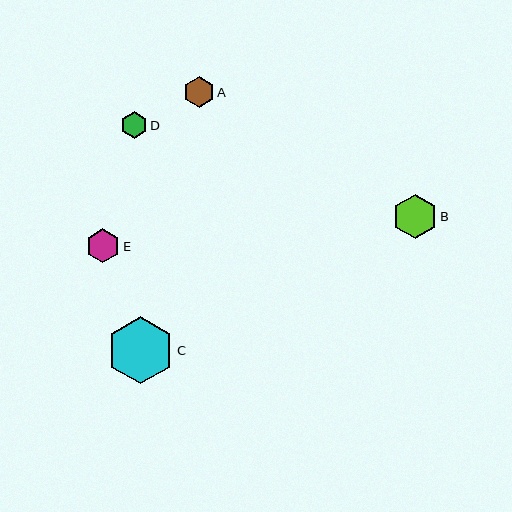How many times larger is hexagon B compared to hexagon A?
Hexagon B is approximately 1.5 times the size of hexagon A.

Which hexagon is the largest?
Hexagon C is the largest with a size of approximately 67 pixels.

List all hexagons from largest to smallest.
From largest to smallest: C, B, E, A, D.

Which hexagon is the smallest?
Hexagon D is the smallest with a size of approximately 26 pixels.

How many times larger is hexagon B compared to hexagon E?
Hexagon B is approximately 1.3 times the size of hexagon E.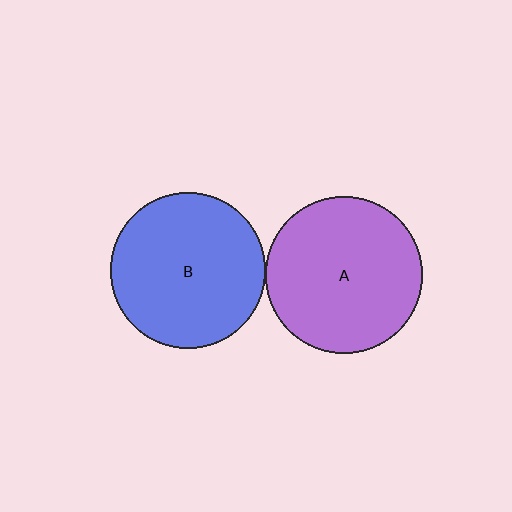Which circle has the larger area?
Circle A (purple).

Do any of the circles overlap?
No, none of the circles overlap.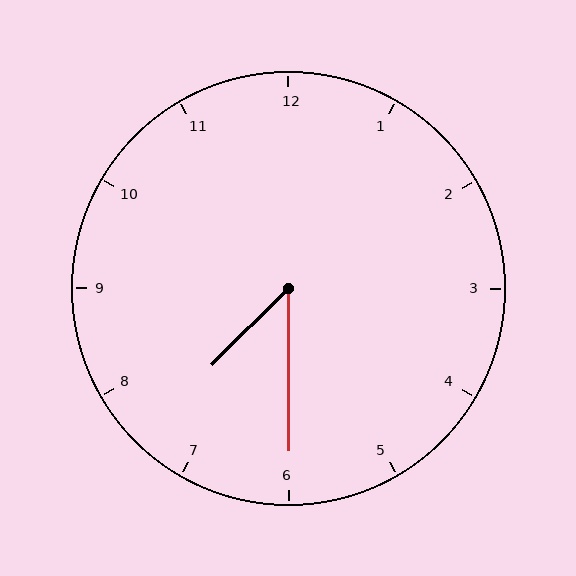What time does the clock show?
7:30.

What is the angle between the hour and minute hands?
Approximately 45 degrees.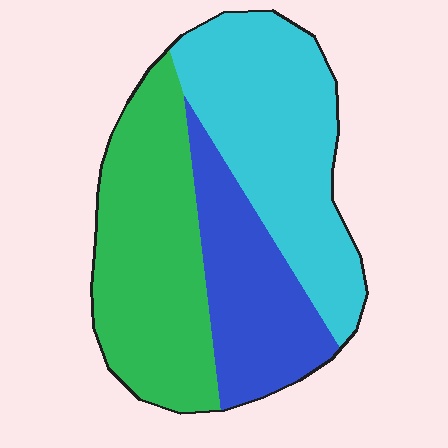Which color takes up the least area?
Blue, at roughly 25%.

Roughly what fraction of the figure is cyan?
Cyan covers 38% of the figure.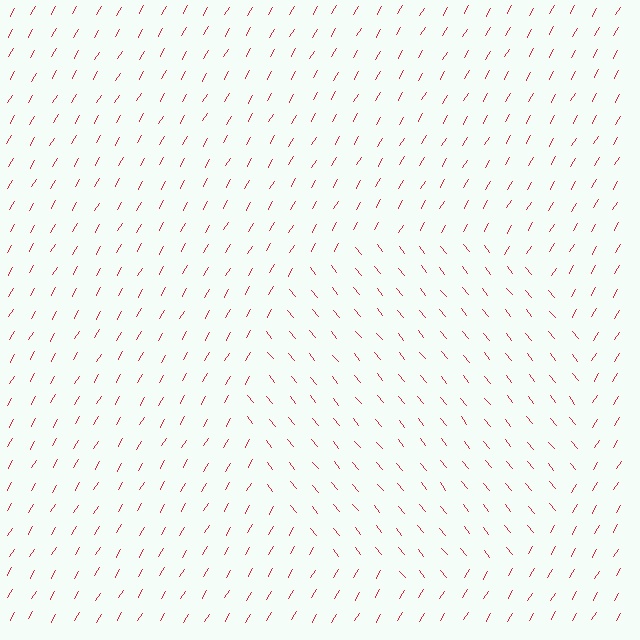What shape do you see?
I see a circle.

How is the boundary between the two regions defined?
The boundary is defined purely by a change in line orientation (approximately 69 degrees difference). All lines are the same color and thickness.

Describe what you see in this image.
The image is filled with small red line segments. A circle region in the image has lines oriented differently from the surrounding lines, creating a visible texture boundary.